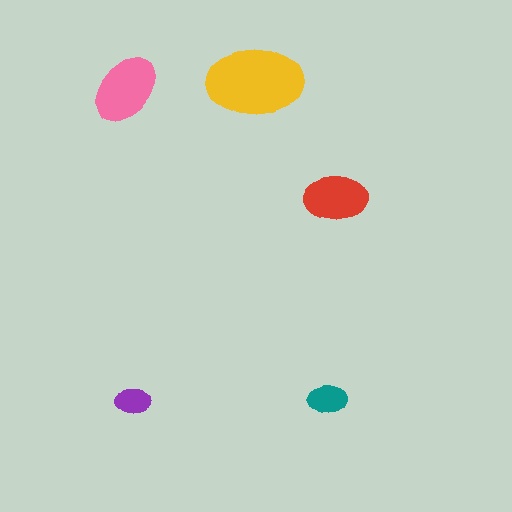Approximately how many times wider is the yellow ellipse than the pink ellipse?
About 1.5 times wider.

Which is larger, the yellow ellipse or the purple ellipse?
The yellow one.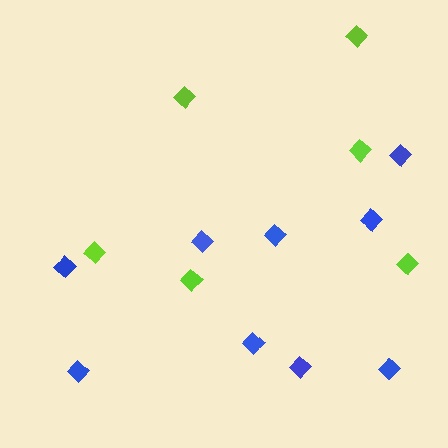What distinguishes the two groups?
There are 2 groups: one group of blue diamonds (9) and one group of lime diamonds (6).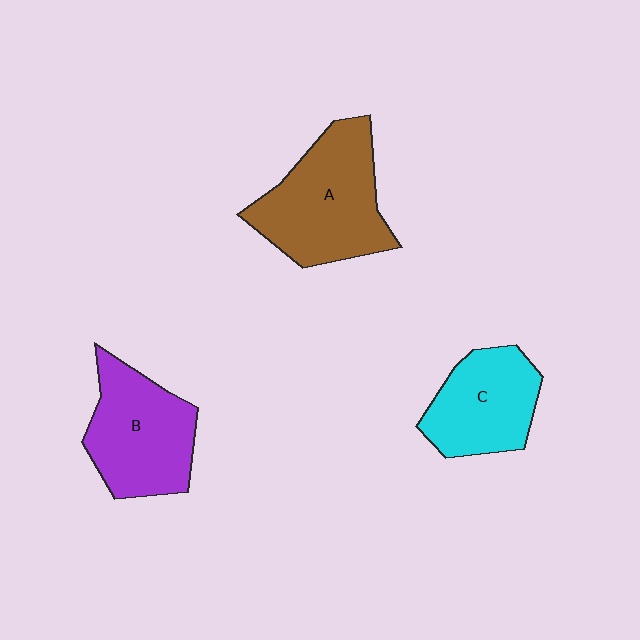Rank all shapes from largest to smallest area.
From largest to smallest: A (brown), B (purple), C (cyan).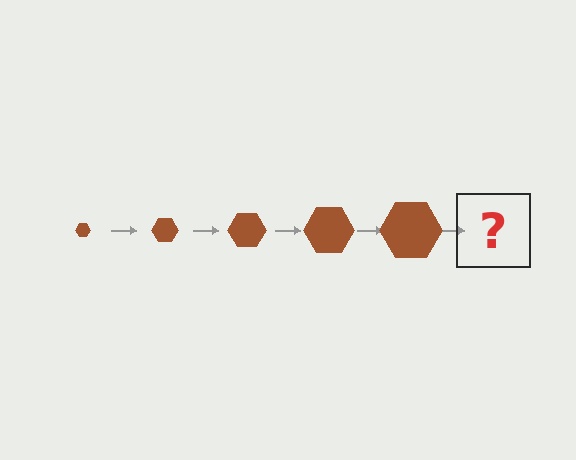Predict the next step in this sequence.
The next step is a brown hexagon, larger than the previous one.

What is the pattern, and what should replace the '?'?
The pattern is that the hexagon gets progressively larger each step. The '?' should be a brown hexagon, larger than the previous one.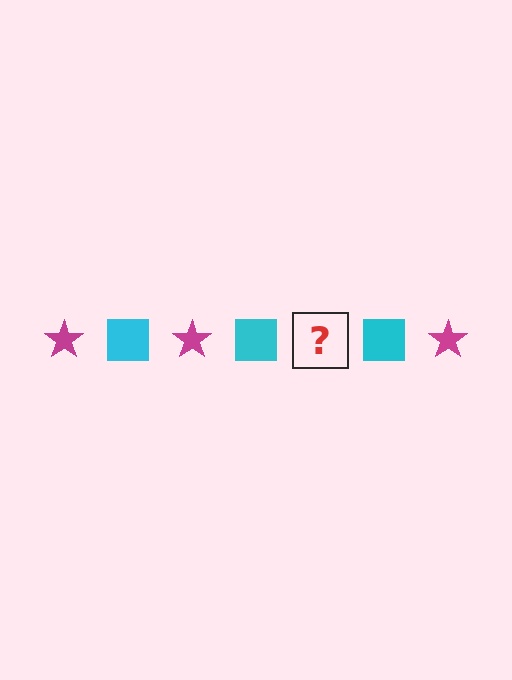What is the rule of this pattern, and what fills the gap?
The rule is that the pattern alternates between magenta star and cyan square. The gap should be filled with a magenta star.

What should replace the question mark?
The question mark should be replaced with a magenta star.